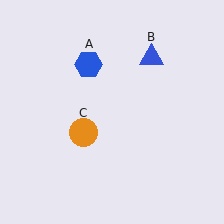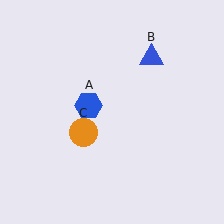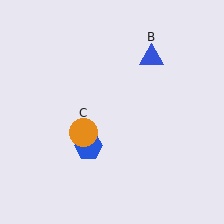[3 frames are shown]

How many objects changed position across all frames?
1 object changed position: blue hexagon (object A).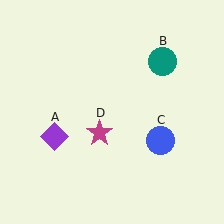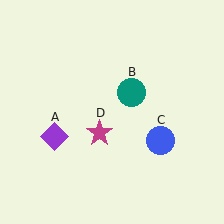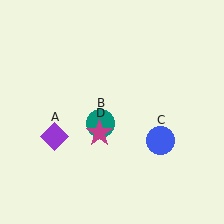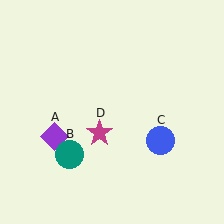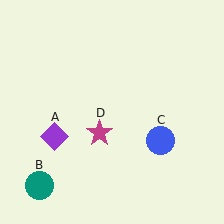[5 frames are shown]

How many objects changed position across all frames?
1 object changed position: teal circle (object B).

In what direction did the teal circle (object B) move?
The teal circle (object B) moved down and to the left.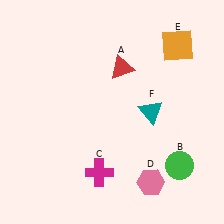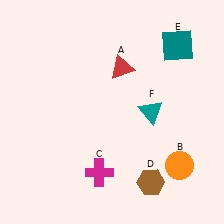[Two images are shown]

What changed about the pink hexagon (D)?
In Image 1, D is pink. In Image 2, it changed to brown.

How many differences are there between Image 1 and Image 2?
There are 3 differences between the two images.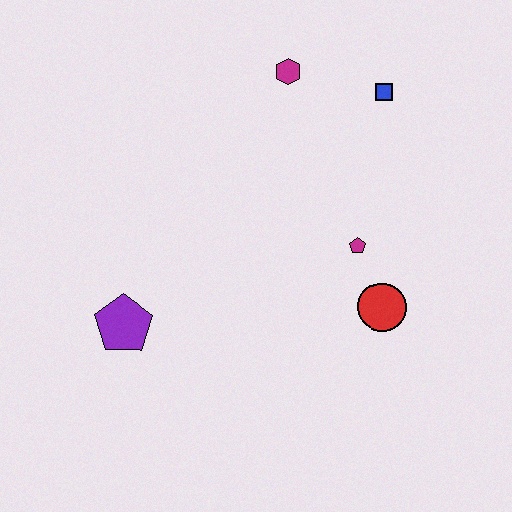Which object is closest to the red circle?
The magenta pentagon is closest to the red circle.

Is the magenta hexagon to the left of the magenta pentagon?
Yes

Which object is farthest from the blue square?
The purple pentagon is farthest from the blue square.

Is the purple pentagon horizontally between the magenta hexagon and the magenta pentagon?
No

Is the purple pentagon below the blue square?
Yes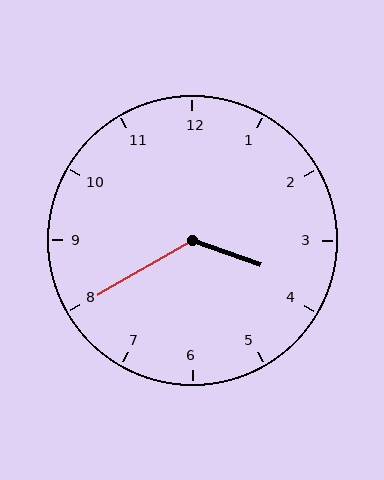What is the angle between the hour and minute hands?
Approximately 130 degrees.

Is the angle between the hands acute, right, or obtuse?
It is obtuse.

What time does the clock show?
3:40.